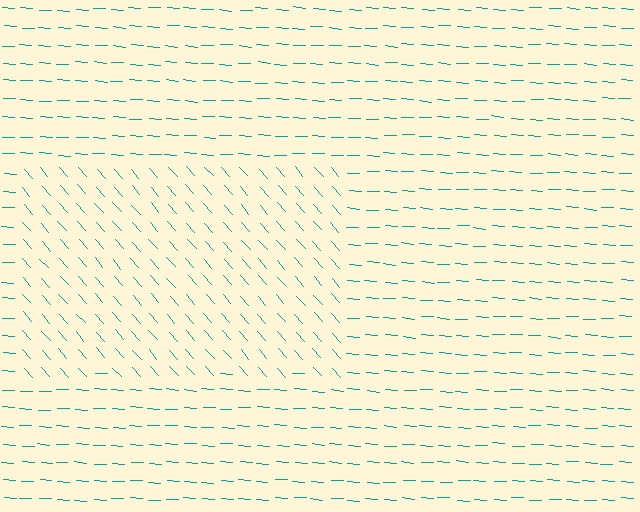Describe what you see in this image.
The image is filled with small teal line segments. A rectangle region in the image has lines oriented differently from the surrounding lines, creating a visible texture boundary.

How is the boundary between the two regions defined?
The boundary is defined purely by a change in line orientation (approximately 45 degrees difference). All lines are the same color and thickness.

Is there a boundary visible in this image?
Yes, there is a texture boundary formed by a change in line orientation.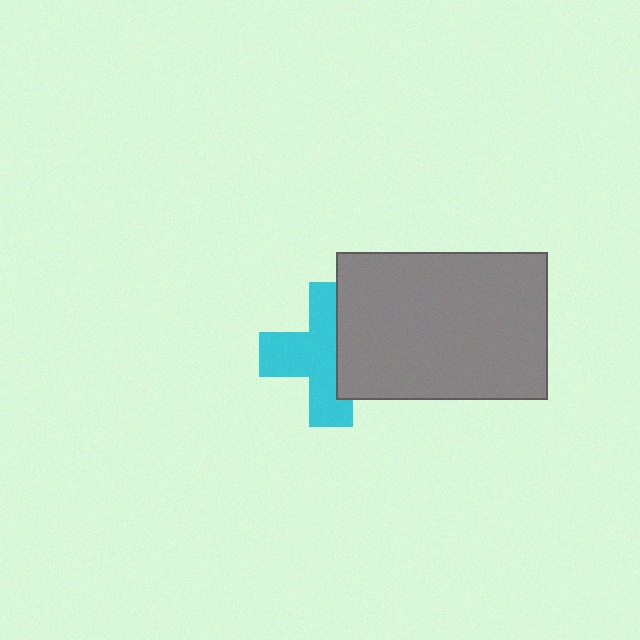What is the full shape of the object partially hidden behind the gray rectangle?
The partially hidden object is a cyan cross.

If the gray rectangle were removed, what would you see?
You would see the complete cyan cross.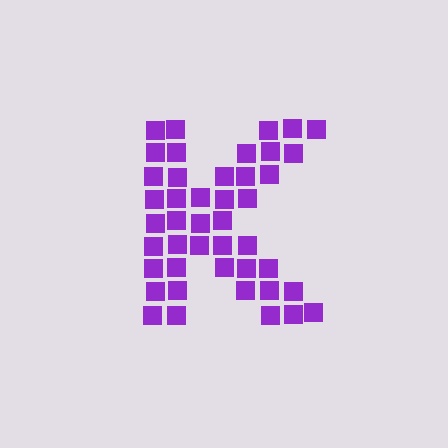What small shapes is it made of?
It is made of small squares.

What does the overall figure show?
The overall figure shows the letter K.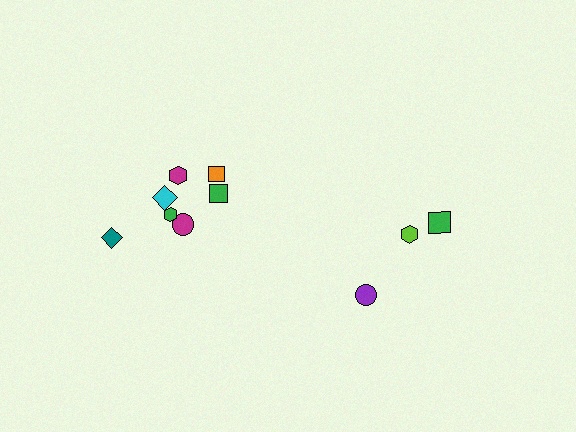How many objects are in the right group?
There are 3 objects.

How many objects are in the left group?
There are 7 objects.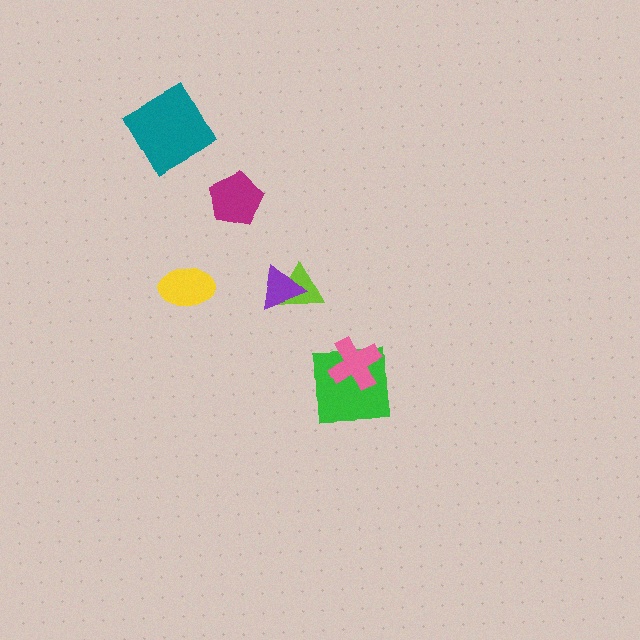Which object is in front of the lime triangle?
The purple triangle is in front of the lime triangle.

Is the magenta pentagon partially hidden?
No, no other shape covers it.